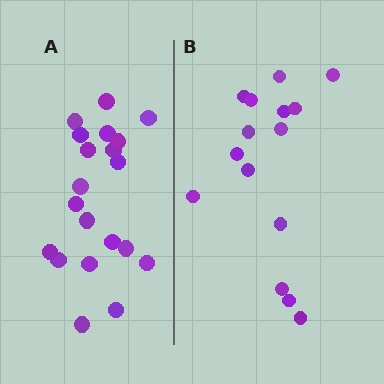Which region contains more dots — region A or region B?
Region A (the left region) has more dots.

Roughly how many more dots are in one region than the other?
Region A has about 5 more dots than region B.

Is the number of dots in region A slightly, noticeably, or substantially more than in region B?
Region A has noticeably more, but not dramatically so. The ratio is roughly 1.3 to 1.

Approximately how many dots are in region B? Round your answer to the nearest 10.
About 20 dots. (The exact count is 15, which rounds to 20.)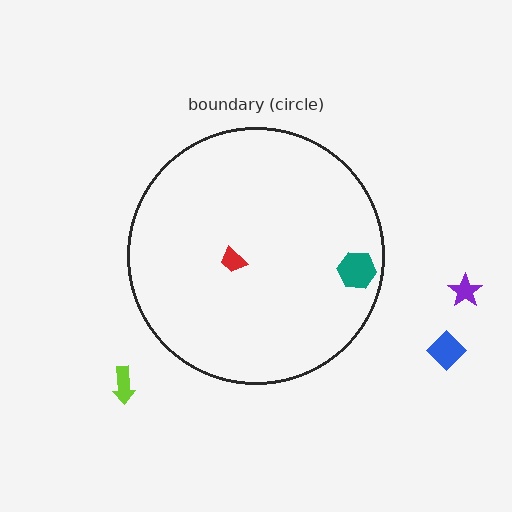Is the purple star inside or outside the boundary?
Outside.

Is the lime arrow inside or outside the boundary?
Outside.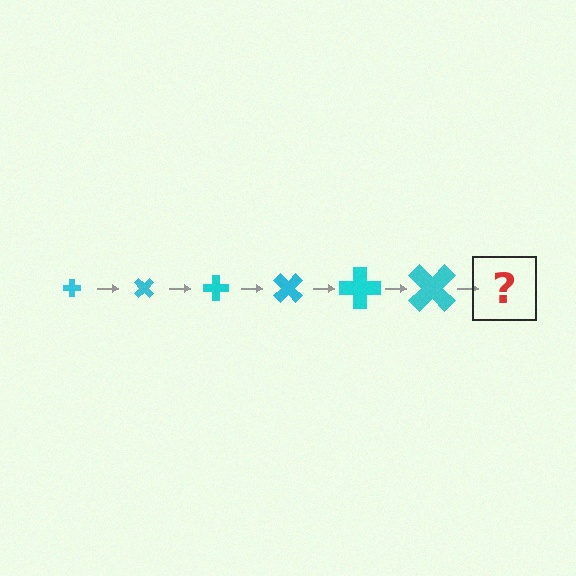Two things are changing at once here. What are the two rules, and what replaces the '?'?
The two rules are that the cross grows larger each step and it rotates 45 degrees each step. The '?' should be a cross, larger than the previous one and rotated 270 degrees from the start.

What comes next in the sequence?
The next element should be a cross, larger than the previous one and rotated 270 degrees from the start.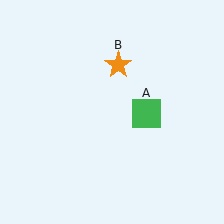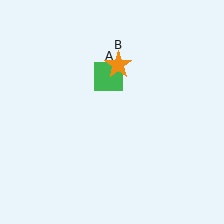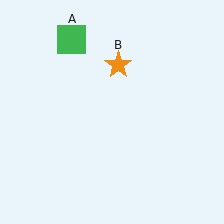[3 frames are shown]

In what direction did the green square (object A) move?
The green square (object A) moved up and to the left.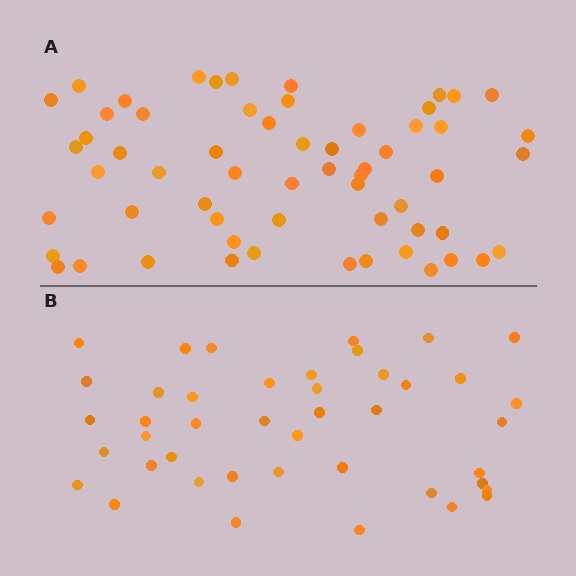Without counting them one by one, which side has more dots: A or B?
Region A (the top region) has more dots.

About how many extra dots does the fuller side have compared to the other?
Region A has approximately 15 more dots than region B.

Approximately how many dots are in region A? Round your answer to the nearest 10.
About 60 dots.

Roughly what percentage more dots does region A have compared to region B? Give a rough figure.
About 40% more.